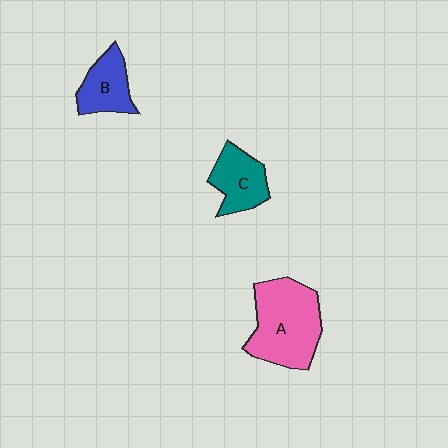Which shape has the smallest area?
Shape B (blue).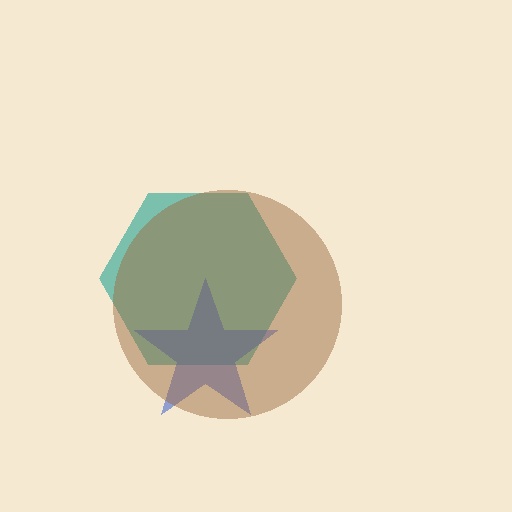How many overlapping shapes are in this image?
There are 3 overlapping shapes in the image.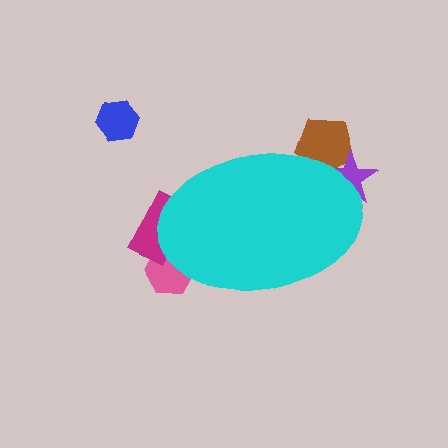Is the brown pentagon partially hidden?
Yes, the brown pentagon is partially hidden behind the cyan ellipse.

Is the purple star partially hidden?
Yes, the purple star is partially hidden behind the cyan ellipse.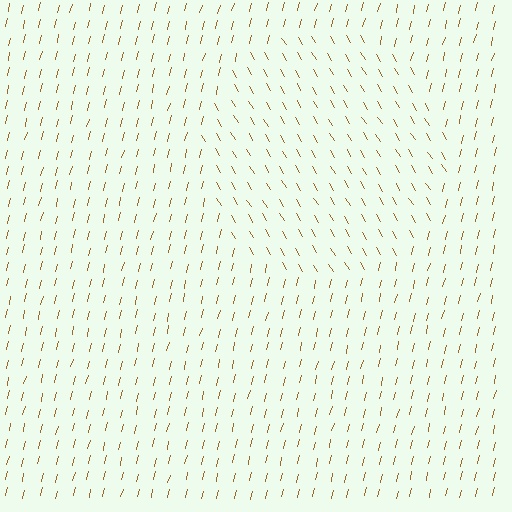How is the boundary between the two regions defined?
The boundary is defined purely by a change in line orientation (approximately 45 degrees difference). All lines are the same color and thickness.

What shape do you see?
I see a circle.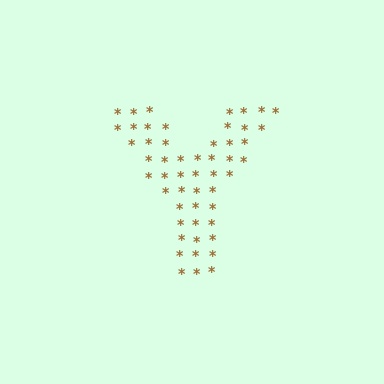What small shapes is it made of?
It is made of small asterisks.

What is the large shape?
The large shape is the letter Y.